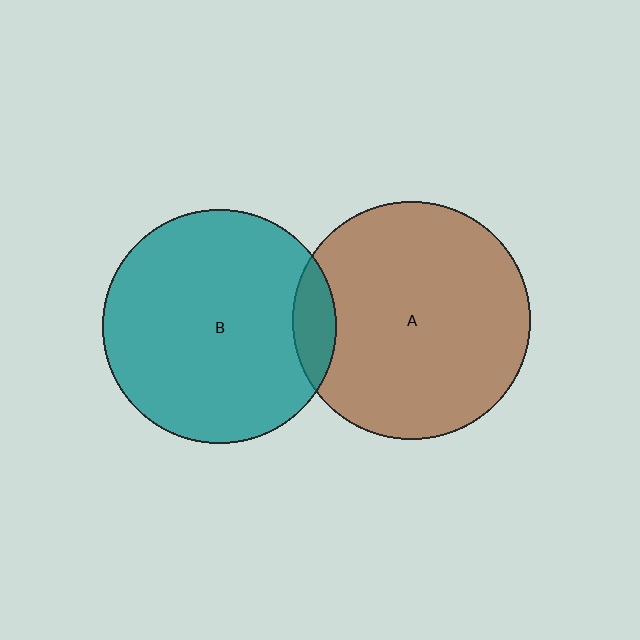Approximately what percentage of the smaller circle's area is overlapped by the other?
Approximately 10%.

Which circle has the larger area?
Circle A (brown).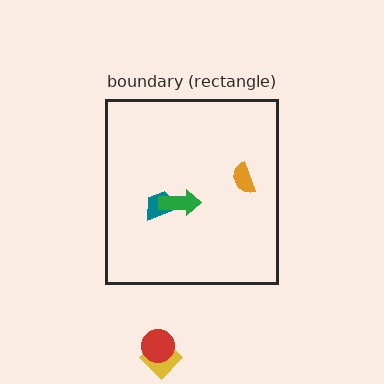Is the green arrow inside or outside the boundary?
Inside.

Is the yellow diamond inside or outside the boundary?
Outside.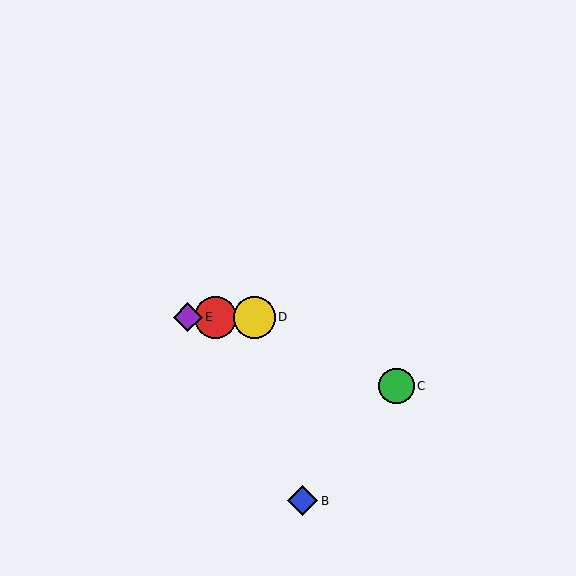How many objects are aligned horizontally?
3 objects (A, D, E) are aligned horizontally.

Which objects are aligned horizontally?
Objects A, D, E are aligned horizontally.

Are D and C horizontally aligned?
No, D is at y≈317 and C is at y≈386.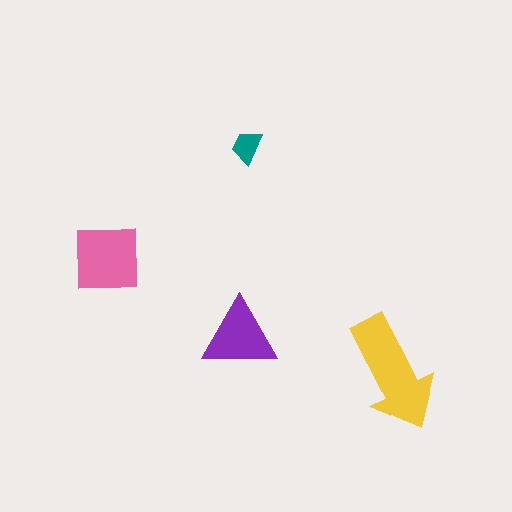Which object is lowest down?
The yellow arrow is bottommost.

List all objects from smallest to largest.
The teal trapezoid, the purple triangle, the pink square, the yellow arrow.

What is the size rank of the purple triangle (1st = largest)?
3rd.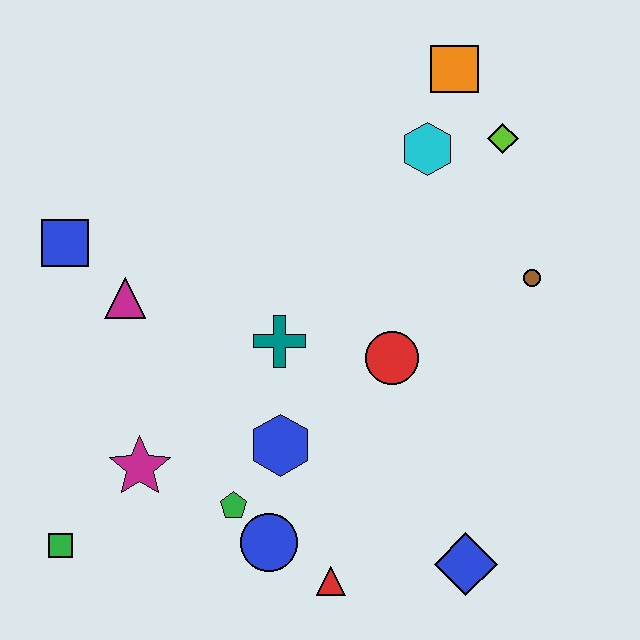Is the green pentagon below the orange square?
Yes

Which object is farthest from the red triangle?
The orange square is farthest from the red triangle.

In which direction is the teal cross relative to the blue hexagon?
The teal cross is above the blue hexagon.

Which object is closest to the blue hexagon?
The green pentagon is closest to the blue hexagon.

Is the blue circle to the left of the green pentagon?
No